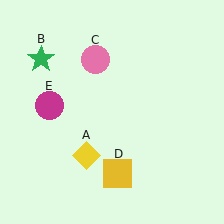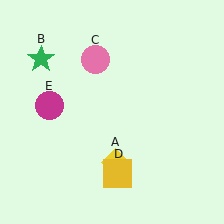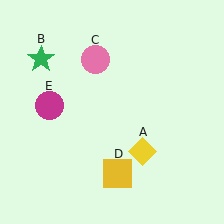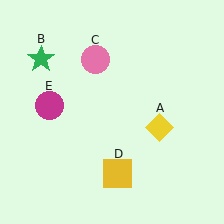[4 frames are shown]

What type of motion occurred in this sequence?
The yellow diamond (object A) rotated counterclockwise around the center of the scene.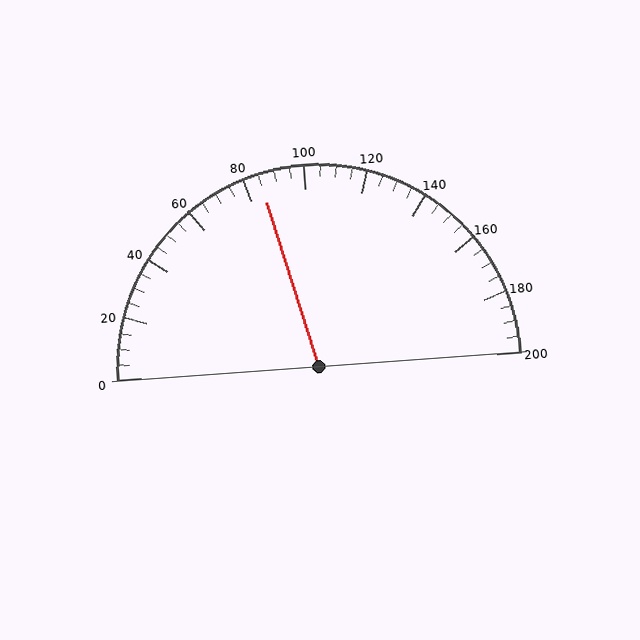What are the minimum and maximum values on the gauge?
The gauge ranges from 0 to 200.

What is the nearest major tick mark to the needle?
The nearest major tick mark is 80.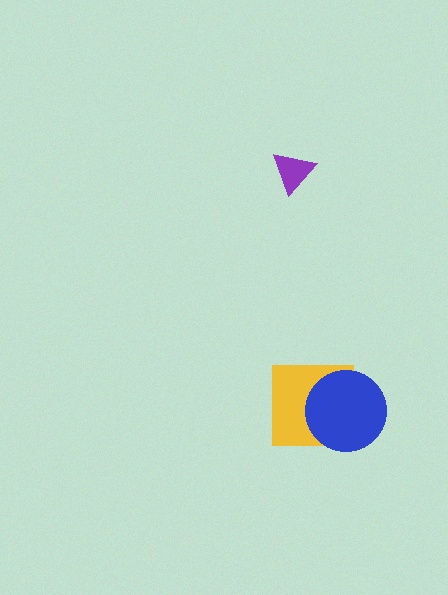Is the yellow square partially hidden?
Yes, it is partially covered by another shape.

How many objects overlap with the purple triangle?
0 objects overlap with the purple triangle.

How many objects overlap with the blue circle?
1 object overlaps with the blue circle.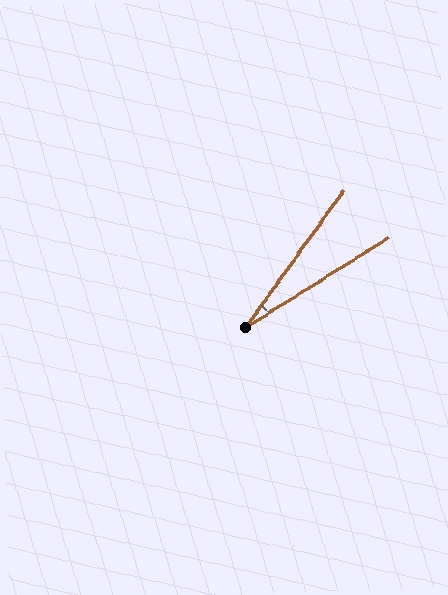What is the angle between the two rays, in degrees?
Approximately 22 degrees.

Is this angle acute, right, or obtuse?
It is acute.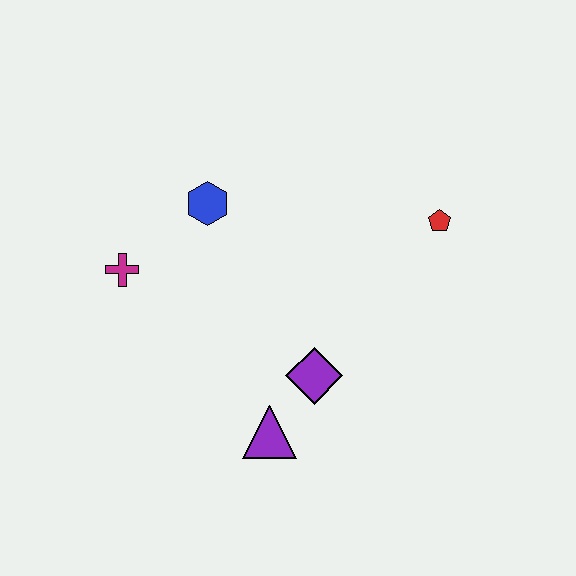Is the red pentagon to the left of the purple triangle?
No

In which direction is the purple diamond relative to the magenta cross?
The purple diamond is to the right of the magenta cross.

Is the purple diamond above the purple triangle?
Yes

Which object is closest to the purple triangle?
The purple diamond is closest to the purple triangle.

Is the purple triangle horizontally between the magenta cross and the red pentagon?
Yes